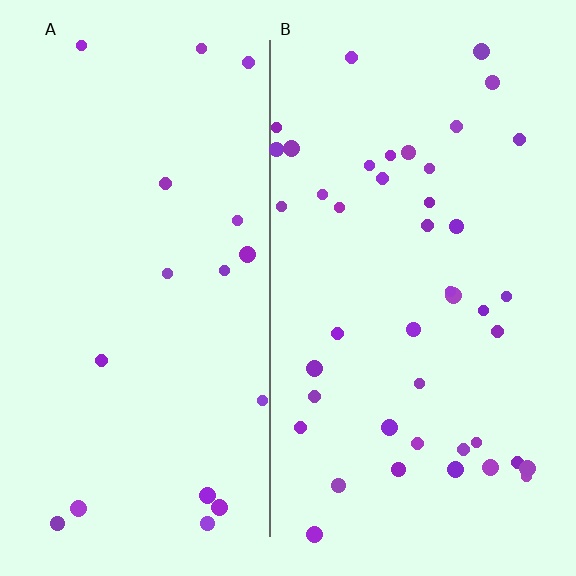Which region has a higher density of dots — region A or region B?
B (the right).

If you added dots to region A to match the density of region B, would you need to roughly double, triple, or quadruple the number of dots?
Approximately double.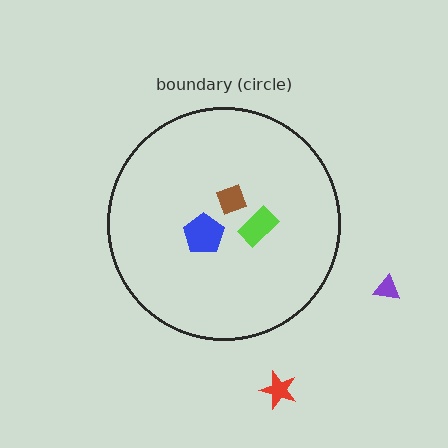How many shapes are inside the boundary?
3 inside, 2 outside.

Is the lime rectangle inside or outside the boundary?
Inside.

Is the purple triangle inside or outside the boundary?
Outside.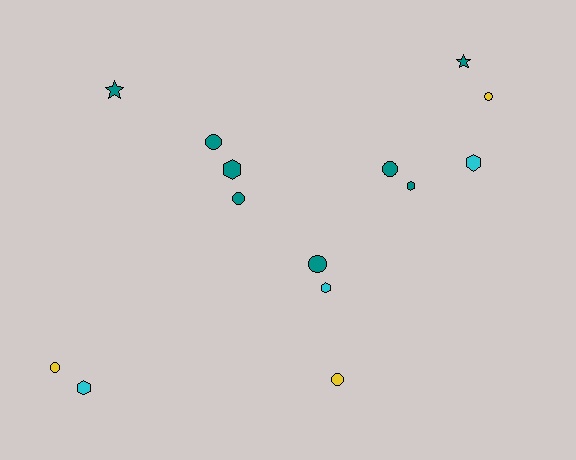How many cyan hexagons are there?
There are 3 cyan hexagons.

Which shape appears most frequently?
Circle, with 7 objects.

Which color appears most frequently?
Teal, with 8 objects.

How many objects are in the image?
There are 14 objects.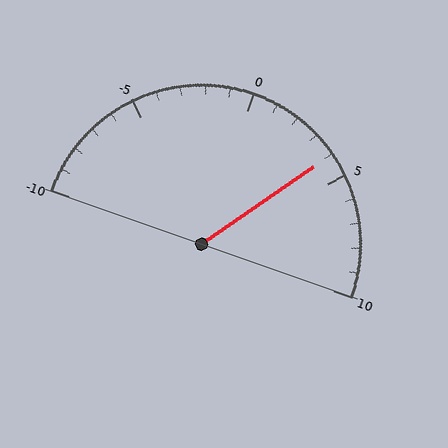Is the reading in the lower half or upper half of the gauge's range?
The reading is in the upper half of the range (-10 to 10).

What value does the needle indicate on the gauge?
The needle indicates approximately 4.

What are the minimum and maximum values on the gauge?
The gauge ranges from -10 to 10.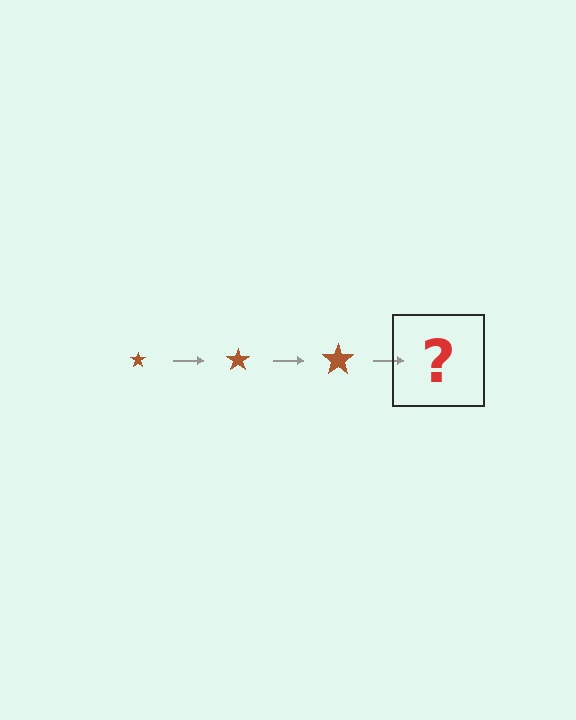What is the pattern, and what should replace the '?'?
The pattern is that the star gets progressively larger each step. The '?' should be a brown star, larger than the previous one.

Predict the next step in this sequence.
The next step is a brown star, larger than the previous one.